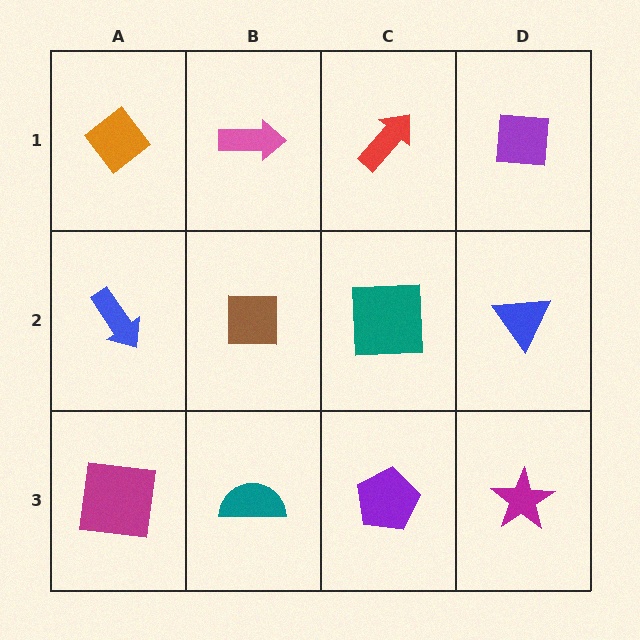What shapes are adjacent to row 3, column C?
A teal square (row 2, column C), a teal semicircle (row 3, column B), a magenta star (row 3, column D).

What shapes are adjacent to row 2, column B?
A pink arrow (row 1, column B), a teal semicircle (row 3, column B), a blue arrow (row 2, column A), a teal square (row 2, column C).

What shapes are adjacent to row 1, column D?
A blue triangle (row 2, column D), a red arrow (row 1, column C).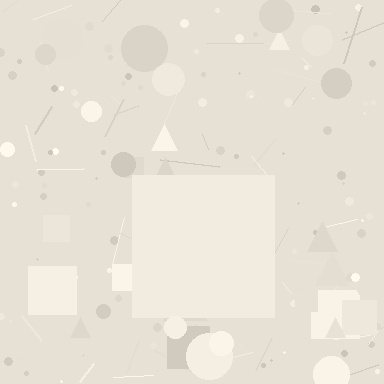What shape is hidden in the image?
A square is hidden in the image.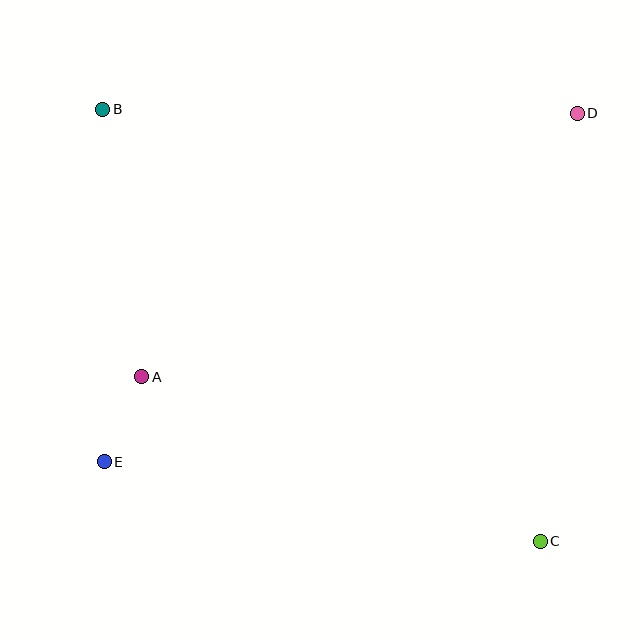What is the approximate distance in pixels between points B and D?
The distance between B and D is approximately 475 pixels.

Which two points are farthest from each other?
Points B and C are farthest from each other.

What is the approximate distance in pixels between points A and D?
The distance between A and D is approximately 509 pixels.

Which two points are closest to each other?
Points A and E are closest to each other.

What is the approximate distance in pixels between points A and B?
The distance between A and B is approximately 271 pixels.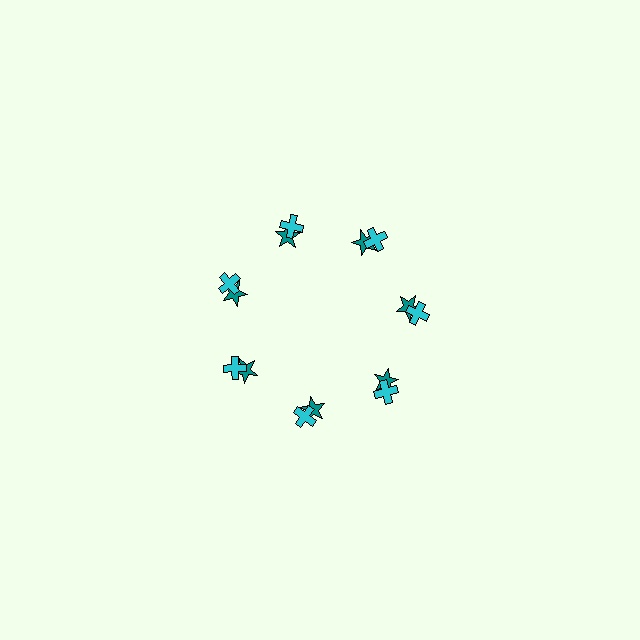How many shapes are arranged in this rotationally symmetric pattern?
There are 14 shapes, arranged in 7 groups of 2.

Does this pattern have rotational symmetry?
Yes, this pattern has 7-fold rotational symmetry. It looks the same after rotating 51 degrees around the center.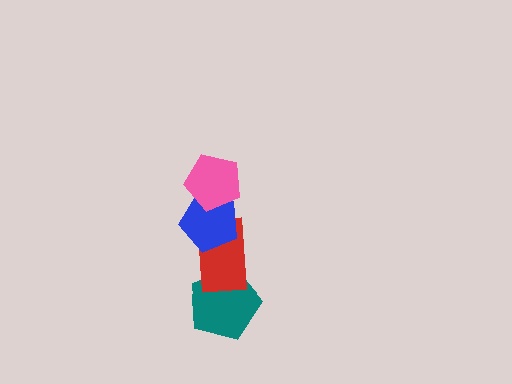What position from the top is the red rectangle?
The red rectangle is 3rd from the top.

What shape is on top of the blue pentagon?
The pink pentagon is on top of the blue pentagon.